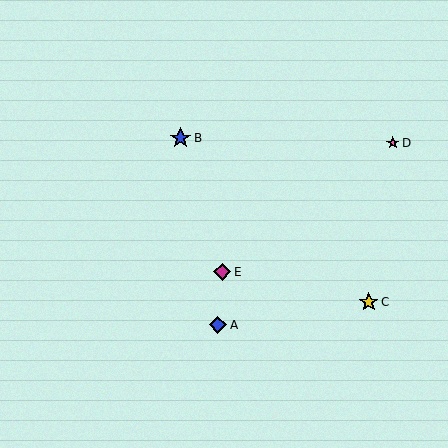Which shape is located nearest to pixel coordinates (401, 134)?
The pink star (labeled D) at (393, 143) is nearest to that location.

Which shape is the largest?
The blue star (labeled B) is the largest.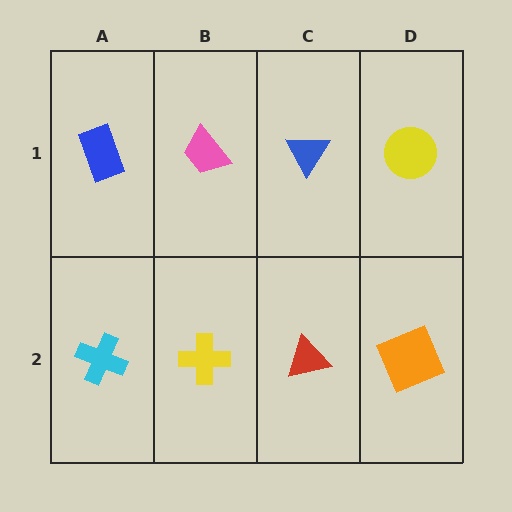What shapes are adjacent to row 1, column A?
A cyan cross (row 2, column A), a pink trapezoid (row 1, column B).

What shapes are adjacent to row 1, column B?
A yellow cross (row 2, column B), a blue rectangle (row 1, column A), a blue triangle (row 1, column C).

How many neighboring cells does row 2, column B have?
3.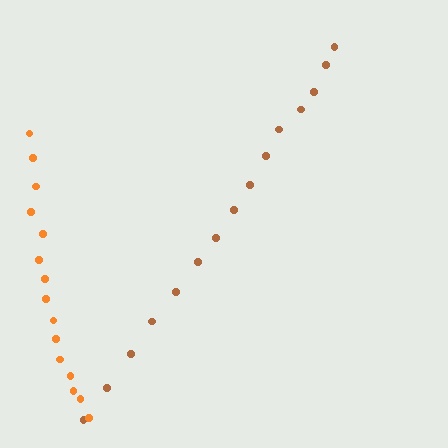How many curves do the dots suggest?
There are 2 distinct paths.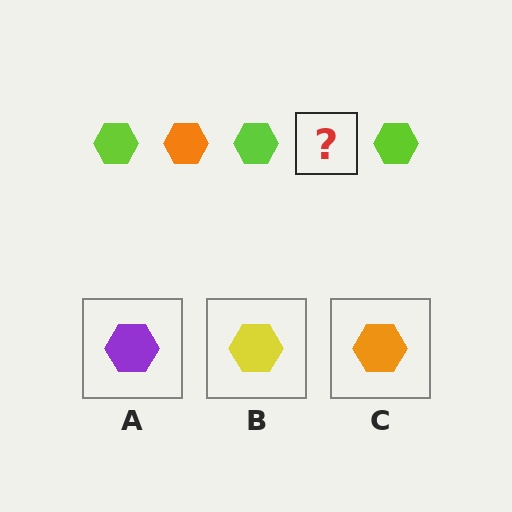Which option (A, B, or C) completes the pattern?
C.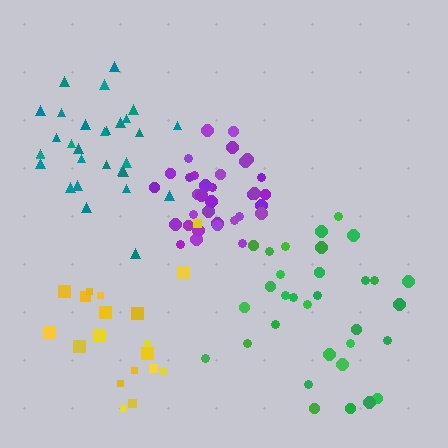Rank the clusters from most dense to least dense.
purple, teal, green, yellow.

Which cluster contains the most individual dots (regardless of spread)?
Purple (35).